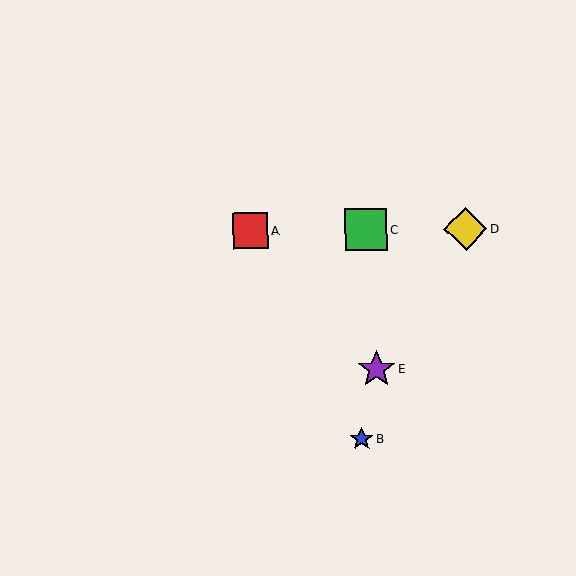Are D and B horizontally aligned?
No, D is at y≈229 and B is at y≈439.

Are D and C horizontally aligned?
Yes, both are at y≈229.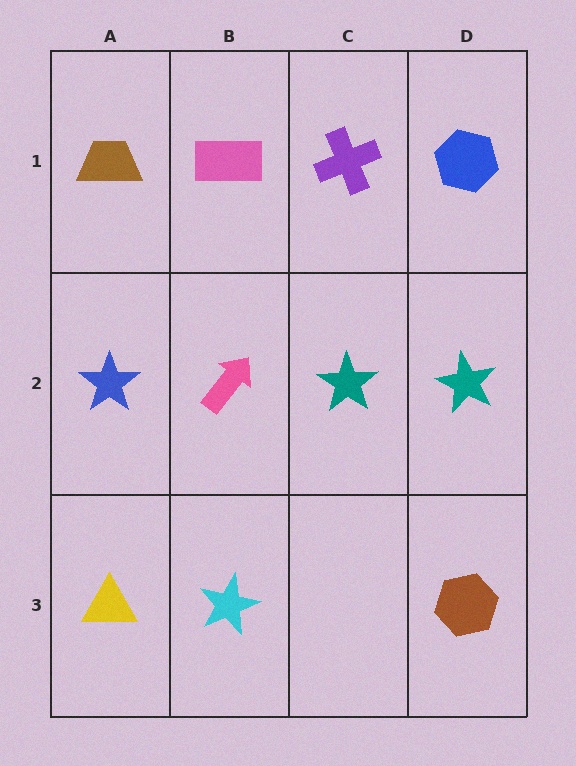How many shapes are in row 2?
4 shapes.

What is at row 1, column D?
A blue hexagon.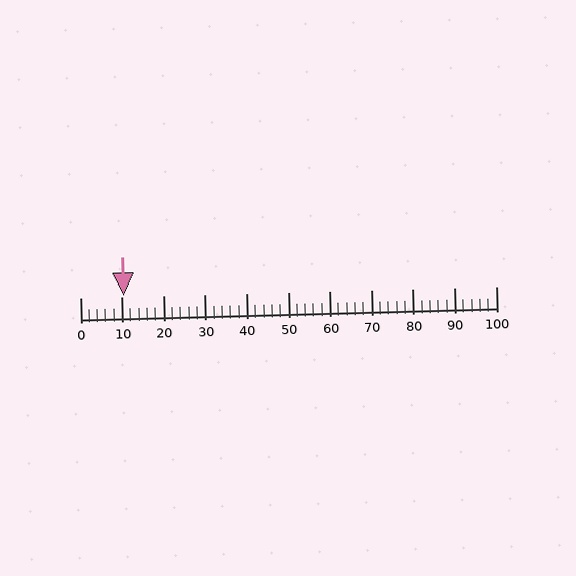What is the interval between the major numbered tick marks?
The major tick marks are spaced 10 units apart.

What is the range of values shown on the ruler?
The ruler shows values from 0 to 100.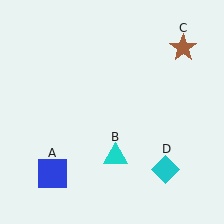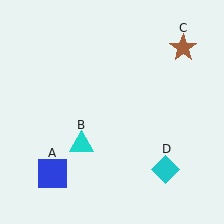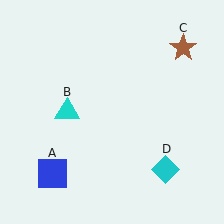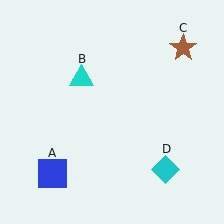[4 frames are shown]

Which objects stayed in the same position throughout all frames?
Blue square (object A) and brown star (object C) and cyan diamond (object D) remained stationary.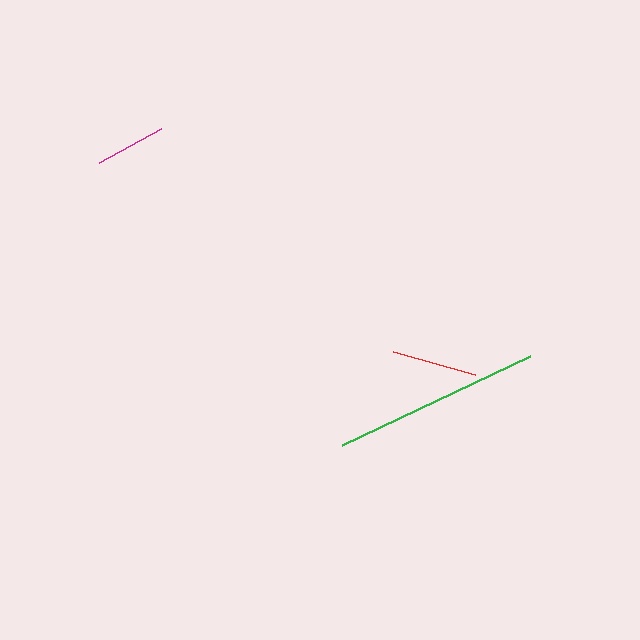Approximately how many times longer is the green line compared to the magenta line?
The green line is approximately 2.9 times the length of the magenta line.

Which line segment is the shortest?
The magenta line is the shortest at approximately 71 pixels.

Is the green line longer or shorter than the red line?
The green line is longer than the red line.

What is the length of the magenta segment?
The magenta segment is approximately 71 pixels long.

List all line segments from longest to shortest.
From longest to shortest: green, red, magenta.